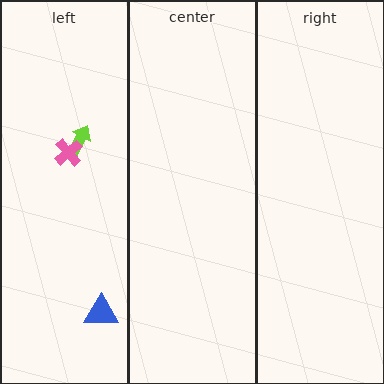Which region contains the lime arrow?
The left region.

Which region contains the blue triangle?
The left region.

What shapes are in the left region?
The lime arrow, the pink cross, the blue triangle.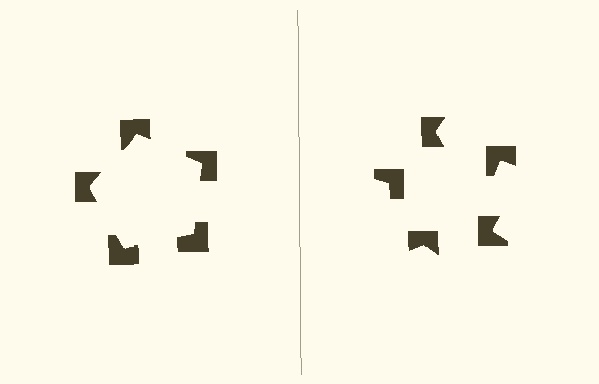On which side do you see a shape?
An illusory pentagon appears on the left side. On the right side the wedge cuts are rotated, so no coherent shape forms.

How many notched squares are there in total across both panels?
10 — 5 on each side.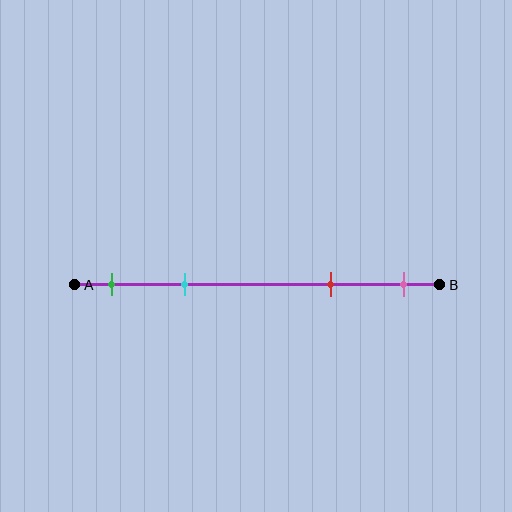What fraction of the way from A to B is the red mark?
The red mark is approximately 70% (0.7) of the way from A to B.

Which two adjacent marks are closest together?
The green and cyan marks are the closest adjacent pair.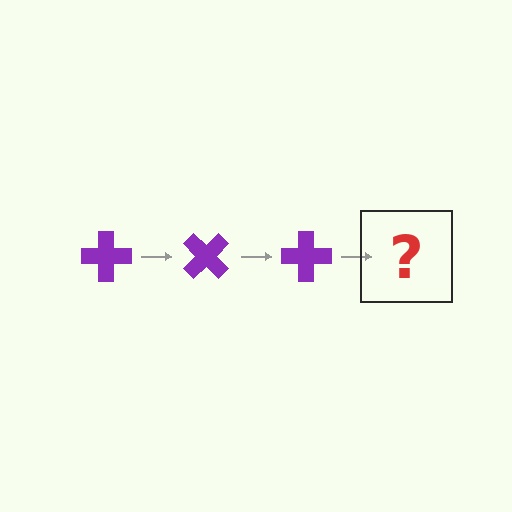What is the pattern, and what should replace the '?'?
The pattern is that the cross rotates 45 degrees each step. The '?' should be a purple cross rotated 135 degrees.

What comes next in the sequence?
The next element should be a purple cross rotated 135 degrees.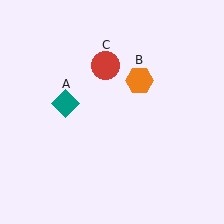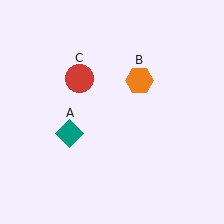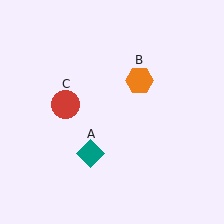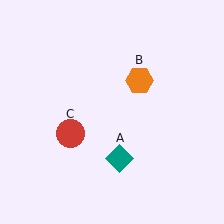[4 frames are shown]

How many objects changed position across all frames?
2 objects changed position: teal diamond (object A), red circle (object C).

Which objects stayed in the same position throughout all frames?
Orange hexagon (object B) remained stationary.